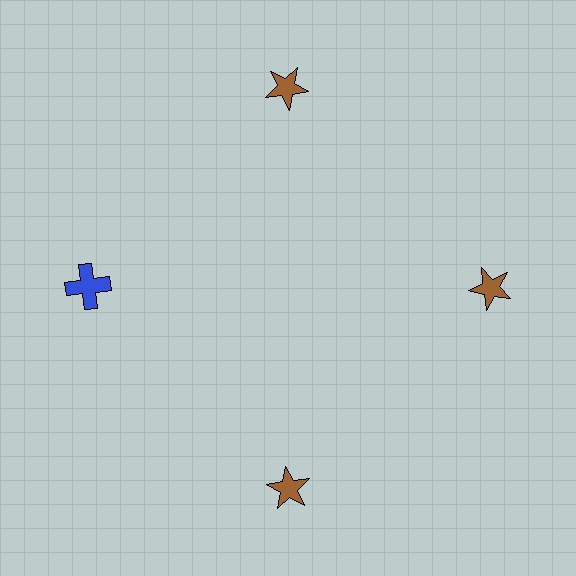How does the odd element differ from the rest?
It differs in both color (blue instead of brown) and shape (cross instead of star).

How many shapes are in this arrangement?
There are 4 shapes arranged in a ring pattern.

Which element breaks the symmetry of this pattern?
The blue cross at roughly the 9 o'clock position breaks the symmetry. All other shapes are brown stars.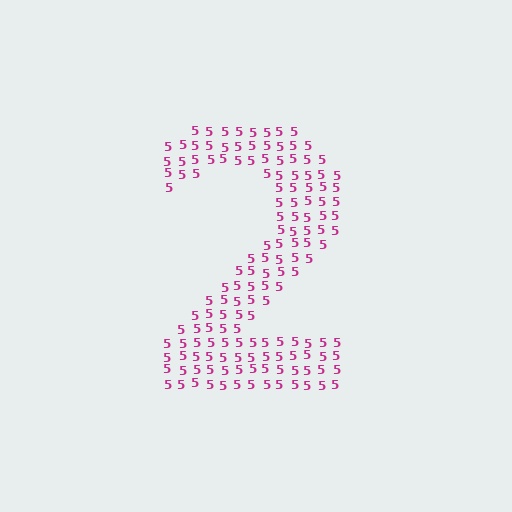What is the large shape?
The large shape is the digit 2.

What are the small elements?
The small elements are digit 5's.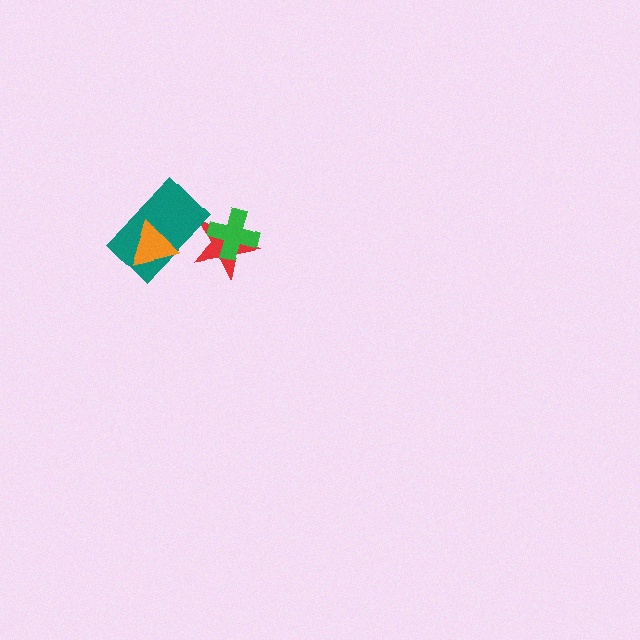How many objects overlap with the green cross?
1 object overlaps with the green cross.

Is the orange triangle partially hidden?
No, no other shape covers it.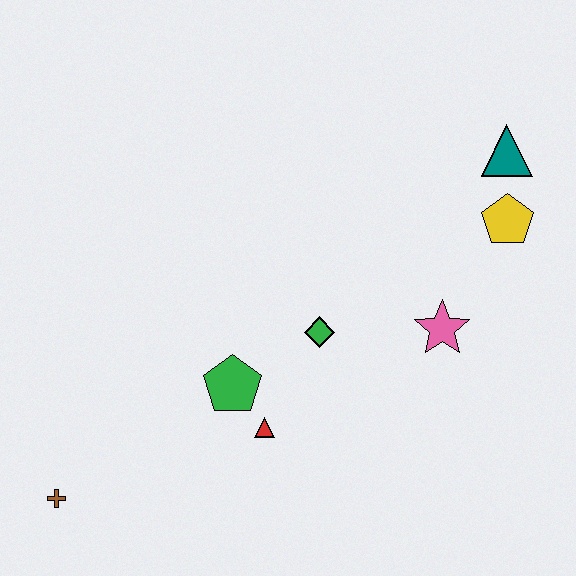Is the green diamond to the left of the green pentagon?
No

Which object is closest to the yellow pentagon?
The teal triangle is closest to the yellow pentagon.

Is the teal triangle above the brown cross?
Yes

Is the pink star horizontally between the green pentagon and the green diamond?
No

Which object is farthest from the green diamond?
The brown cross is farthest from the green diamond.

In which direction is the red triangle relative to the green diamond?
The red triangle is below the green diamond.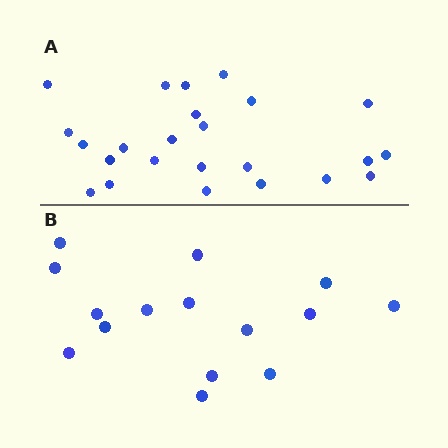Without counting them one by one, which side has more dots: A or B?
Region A (the top region) has more dots.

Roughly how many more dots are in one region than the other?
Region A has roughly 8 or so more dots than region B.